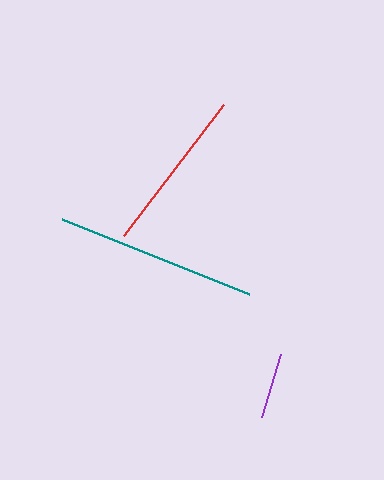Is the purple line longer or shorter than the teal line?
The teal line is longer than the purple line.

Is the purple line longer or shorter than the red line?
The red line is longer than the purple line.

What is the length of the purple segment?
The purple segment is approximately 66 pixels long.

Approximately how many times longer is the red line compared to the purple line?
The red line is approximately 2.5 times the length of the purple line.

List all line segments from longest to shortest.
From longest to shortest: teal, red, purple.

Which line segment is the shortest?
The purple line is the shortest at approximately 66 pixels.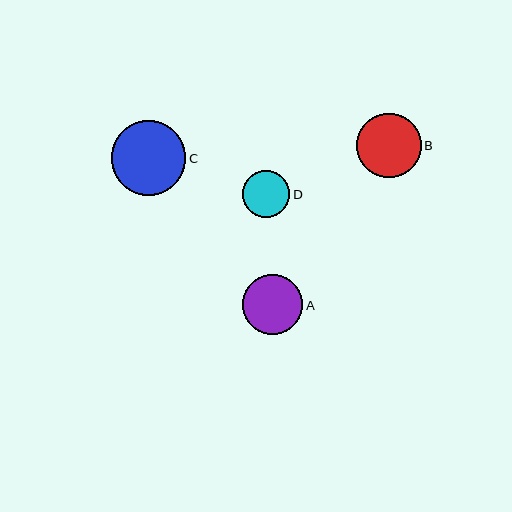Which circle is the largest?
Circle C is the largest with a size of approximately 75 pixels.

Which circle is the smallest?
Circle D is the smallest with a size of approximately 47 pixels.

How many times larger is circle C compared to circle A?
Circle C is approximately 1.2 times the size of circle A.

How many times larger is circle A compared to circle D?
Circle A is approximately 1.3 times the size of circle D.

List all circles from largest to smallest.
From largest to smallest: C, B, A, D.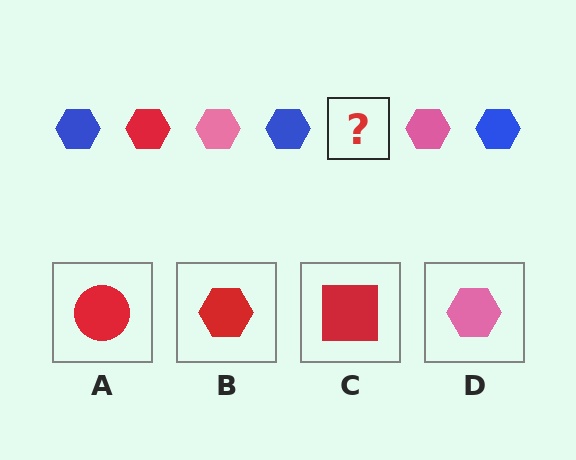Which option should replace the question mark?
Option B.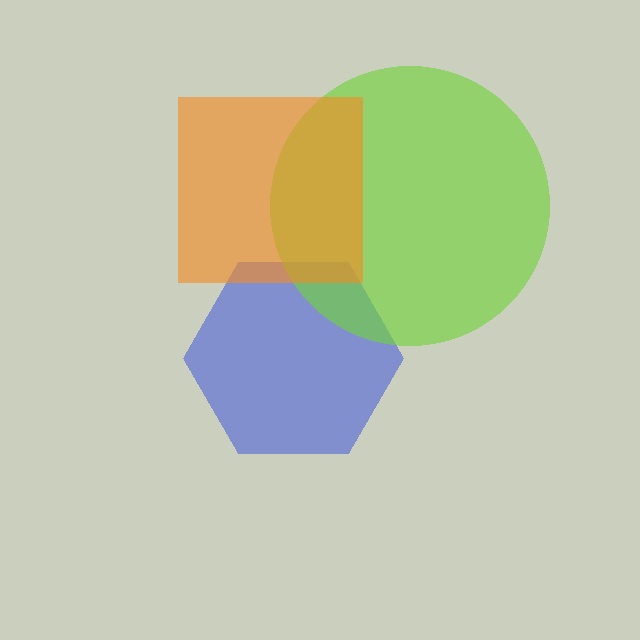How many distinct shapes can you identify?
There are 3 distinct shapes: a blue hexagon, a lime circle, an orange square.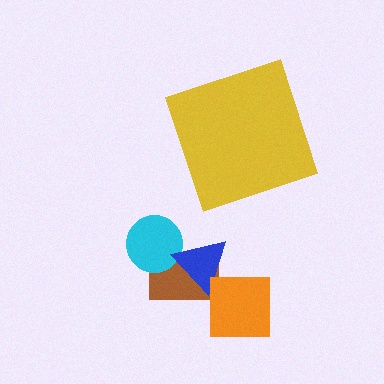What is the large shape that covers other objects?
A yellow diamond.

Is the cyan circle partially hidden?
No, the cyan circle is fully visible.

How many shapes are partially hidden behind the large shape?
0 shapes are partially hidden.